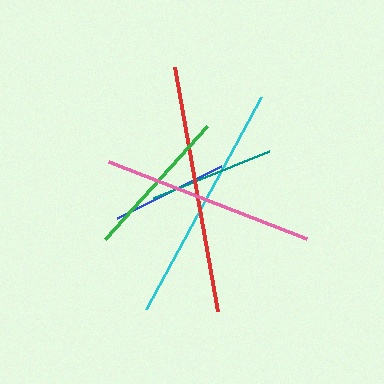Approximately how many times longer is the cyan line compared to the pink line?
The cyan line is approximately 1.1 times the length of the pink line.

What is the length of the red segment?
The red segment is approximately 247 pixels long.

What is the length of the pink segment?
The pink segment is approximately 213 pixels long.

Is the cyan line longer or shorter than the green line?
The cyan line is longer than the green line.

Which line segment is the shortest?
The blue line is the shortest at approximately 116 pixels.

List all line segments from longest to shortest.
From longest to shortest: red, cyan, pink, green, teal, blue.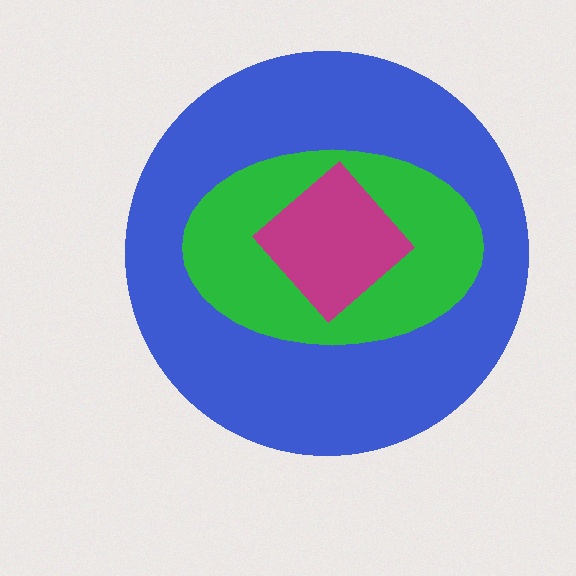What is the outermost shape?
The blue circle.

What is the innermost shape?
The magenta diamond.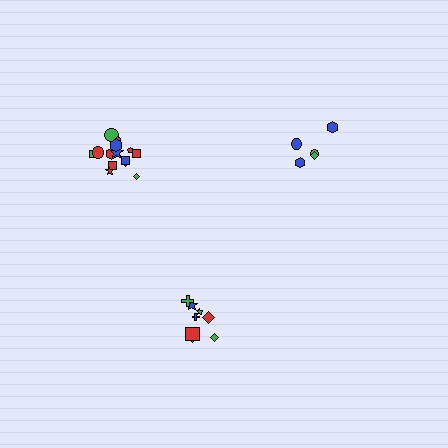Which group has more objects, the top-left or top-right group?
The top-left group.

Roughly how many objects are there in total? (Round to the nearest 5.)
Roughly 30 objects in total.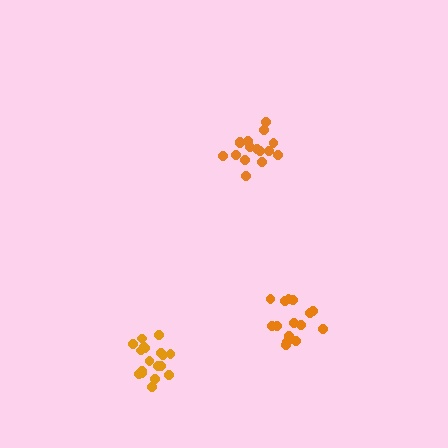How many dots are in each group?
Group 1: 16 dots, Group 2: 18 dots, Group 3: 15 dots (49 total).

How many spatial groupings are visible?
There are 3 spatial groupings.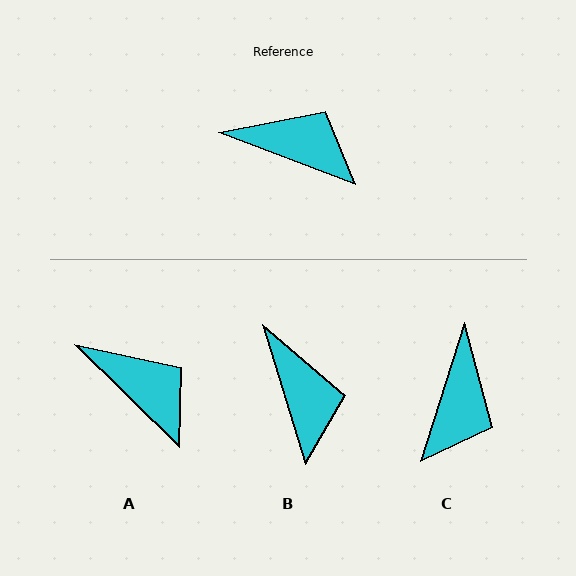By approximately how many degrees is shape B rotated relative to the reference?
Approximately 52 degrees clockwise.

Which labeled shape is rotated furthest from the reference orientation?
C, about 87 degrees away.